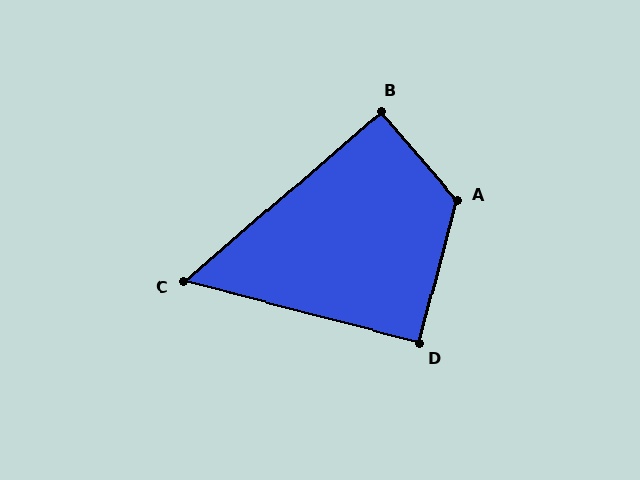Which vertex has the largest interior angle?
A, at approximately 125 degrees.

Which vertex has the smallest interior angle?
C, at approximately 55 degrees.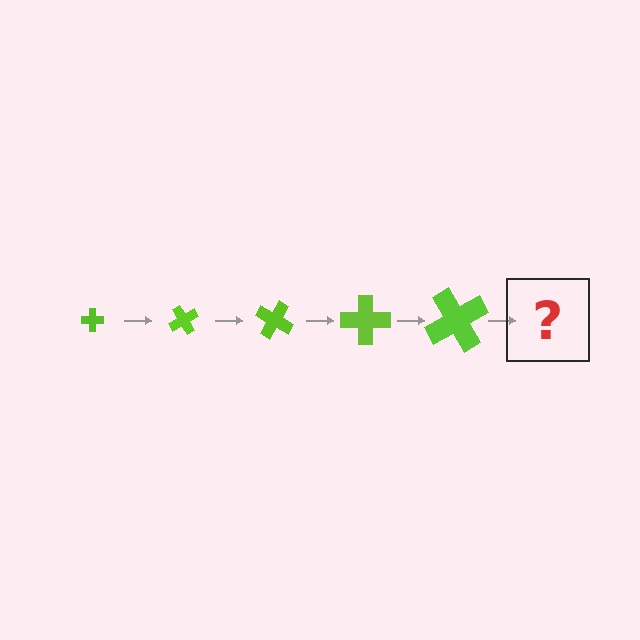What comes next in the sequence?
The next element should be a cross, larger than the previous one and rotated 300 degrees from the start.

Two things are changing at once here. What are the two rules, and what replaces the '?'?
The two rules are that the cross grows larger each step and it rotates 60 degrees each step. The '?' should be a cross, larger than the previous one and rotated 300 degrees from the start.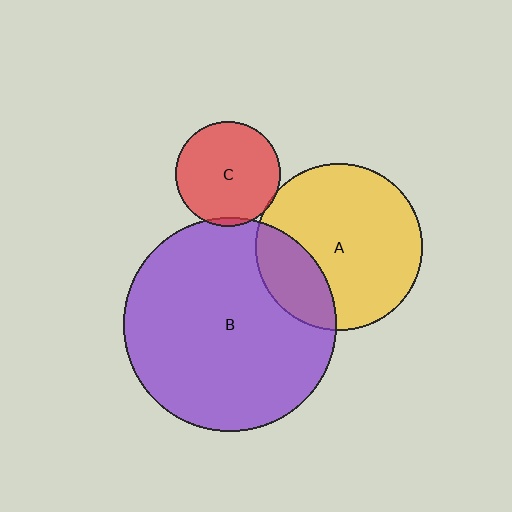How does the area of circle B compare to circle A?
Approximately 1.6 times.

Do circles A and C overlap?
Yes.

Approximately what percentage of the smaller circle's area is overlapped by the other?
Approximately 5%.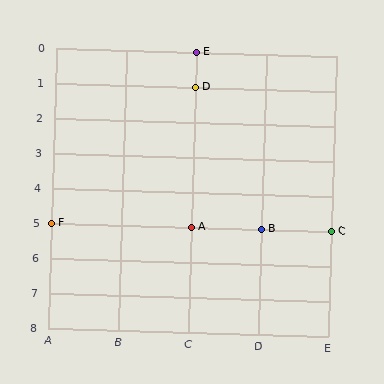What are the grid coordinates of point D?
Point D is at grid coordinates (C, 1).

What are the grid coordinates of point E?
Point E is at grid coordinates (C, 0).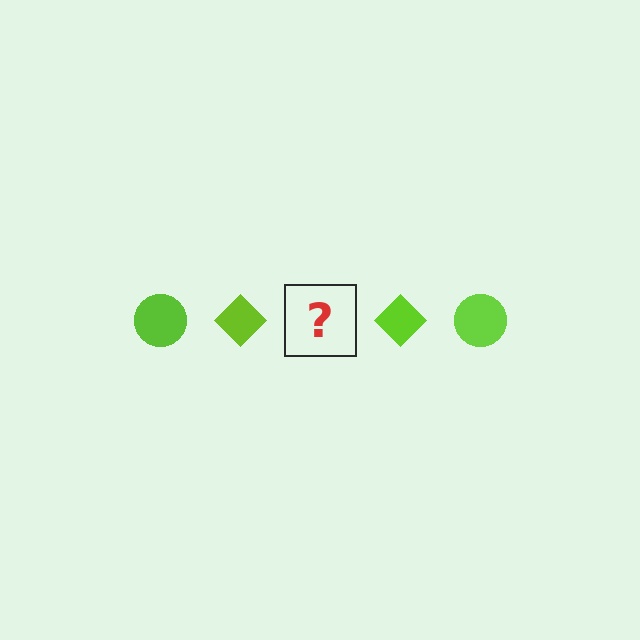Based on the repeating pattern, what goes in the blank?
The blank should be a lime circle.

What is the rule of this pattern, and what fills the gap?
The rule is that the pattern cycles through circle, diamond shapes in lime. The gap should be filled with a lime circle.